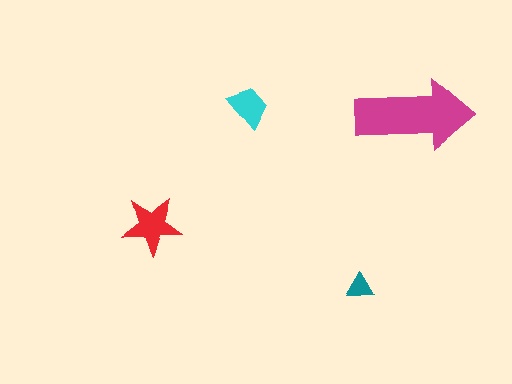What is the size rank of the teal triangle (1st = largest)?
4th.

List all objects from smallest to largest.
The teal triangle, the cyan trapezoid, the red star, the magenta arrow.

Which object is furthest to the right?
The magenta arrow is rightmost.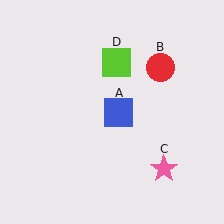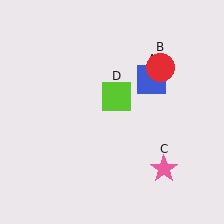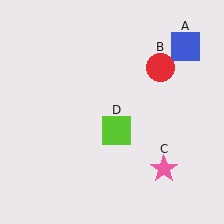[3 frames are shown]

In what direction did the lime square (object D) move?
The lime square (object D) moved down.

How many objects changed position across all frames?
2 objects changed position: blue square (object A), lime square (object D).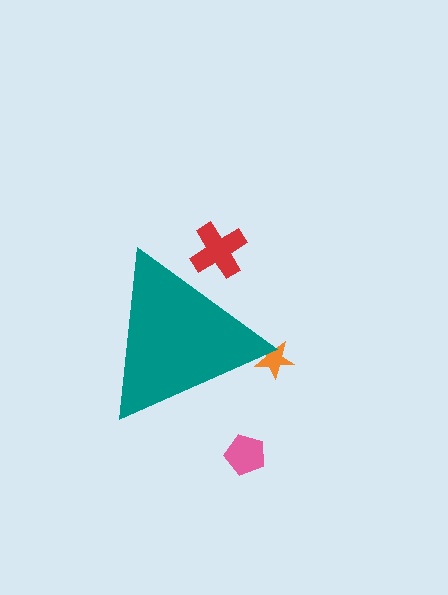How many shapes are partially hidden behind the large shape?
2 shapes are partially hidden.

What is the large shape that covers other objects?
A teal triangle.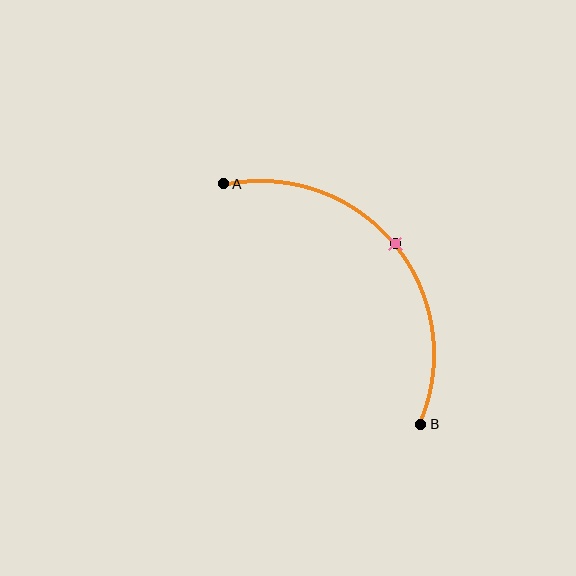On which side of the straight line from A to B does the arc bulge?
The arc bulges above and to the right of the straight line connecting A and B.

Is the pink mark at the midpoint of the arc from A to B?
Yes. The pink mark lies on the arc at equal arc-length from both A and B — it is the arc midpoint.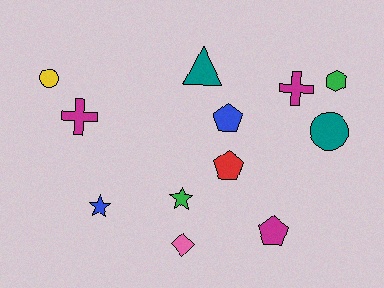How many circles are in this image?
There are 2 circles.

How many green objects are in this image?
There are 2 green objects.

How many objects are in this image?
There are 12 objects.